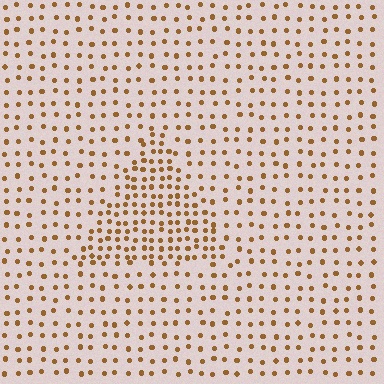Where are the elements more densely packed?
The elements are more densely packed inside the triangle boundary.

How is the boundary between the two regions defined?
The boundary is defined by a change in element density (approximately 2.0x ratio). All elements are the same color, size, and shape.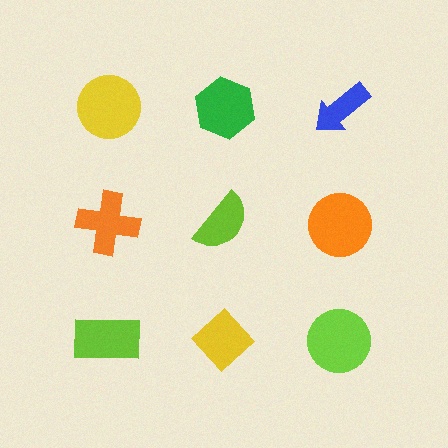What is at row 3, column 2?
A yellow diamond.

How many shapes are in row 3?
3 shapes.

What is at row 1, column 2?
A green hexagon.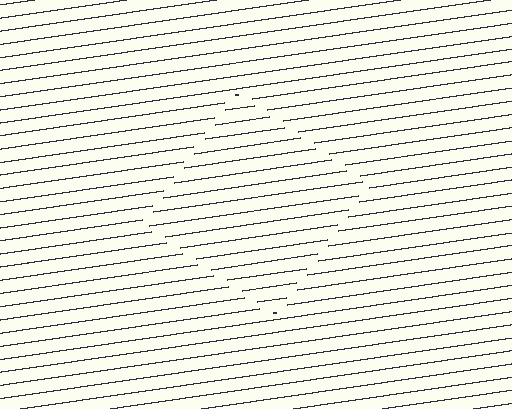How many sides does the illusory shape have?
4 sides — the line-ends trace a square.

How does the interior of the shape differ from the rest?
The interior of the shape contains the same grating, shifted by half a period — the contour is defined by the phase discontinuity where line-ends from the inner and outer gratings abut.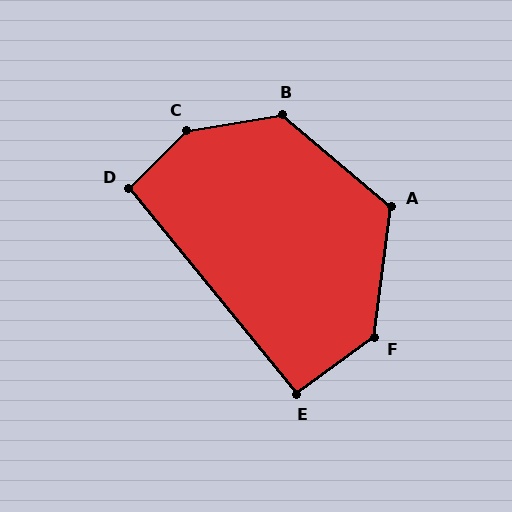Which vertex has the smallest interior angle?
E, at approximately 93 degrees.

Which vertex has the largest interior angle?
C, at approximately 144 degrees.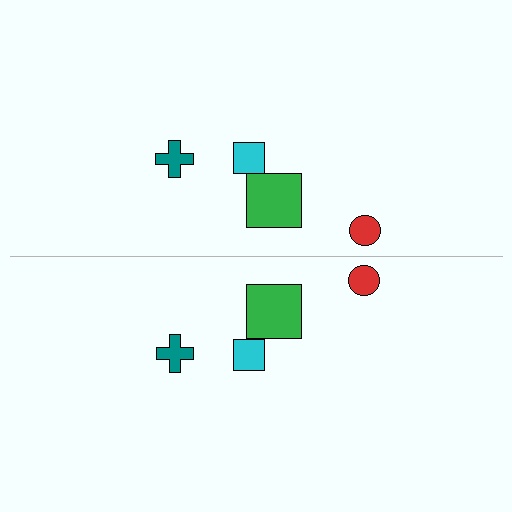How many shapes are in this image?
There are 8 shapes in this image.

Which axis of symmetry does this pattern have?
The pattern has a horizontal axis of symmetry running through the center of the image.